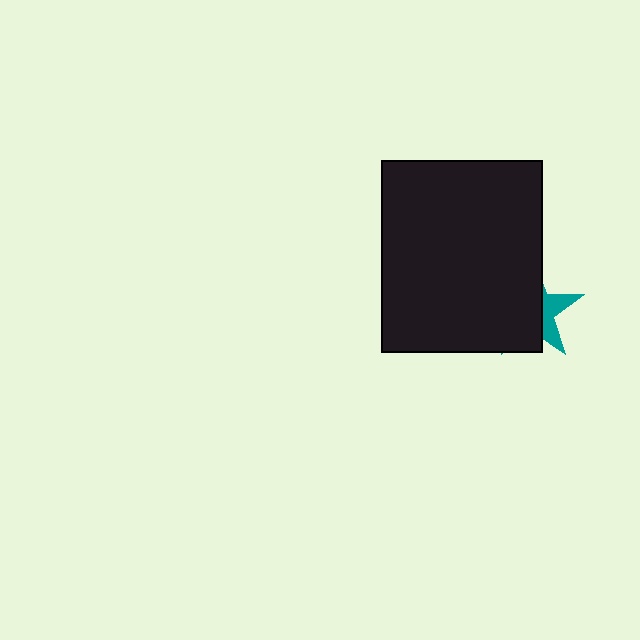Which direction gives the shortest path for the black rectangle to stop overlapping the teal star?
Moving left gives the shortest separation.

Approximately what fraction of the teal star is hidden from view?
Roughly 69% of the teal star is hidden behind the black rectangle.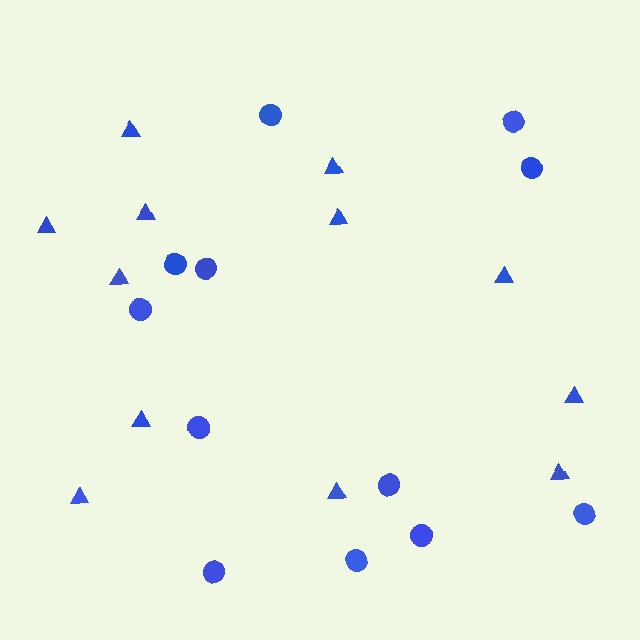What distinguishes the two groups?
There are 2 groups: one group of triangles (12) and one group of circles (12).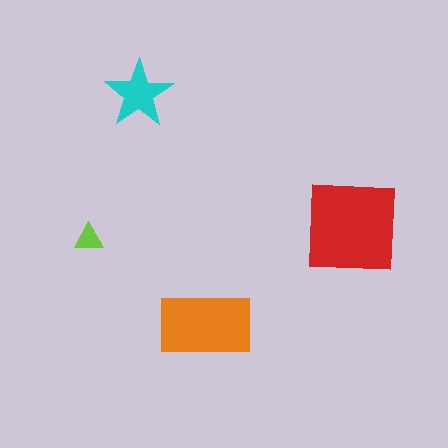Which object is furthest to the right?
The red square is rightmost.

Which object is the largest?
The red square.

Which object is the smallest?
The lime triangle.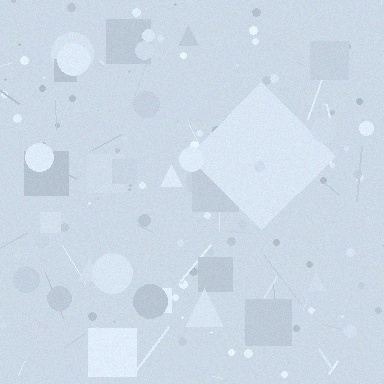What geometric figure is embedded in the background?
A diamond is embedded in the background.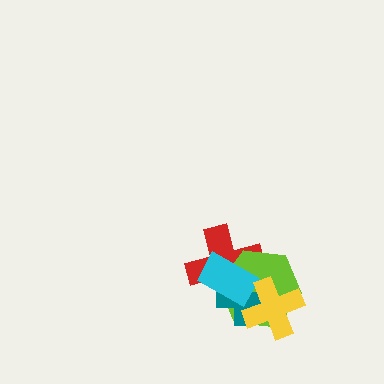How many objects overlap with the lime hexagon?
4 objects overlap with the lime hexagon.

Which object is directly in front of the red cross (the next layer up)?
The lime hexagon is directly in front of the red cross.